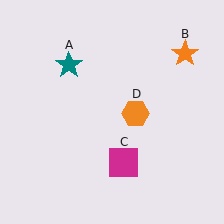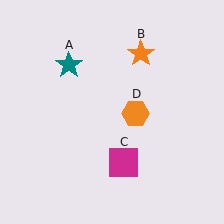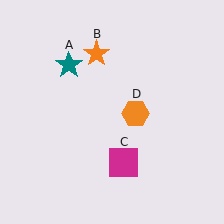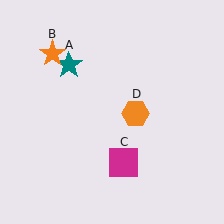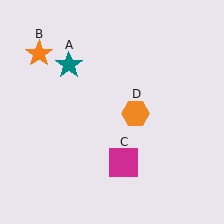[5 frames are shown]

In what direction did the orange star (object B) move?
The orange star (object B) moved left.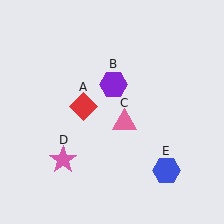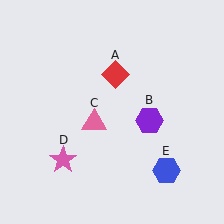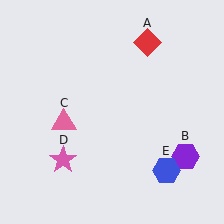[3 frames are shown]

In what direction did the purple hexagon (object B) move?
The purple hexagon (object B) moved down and to the right.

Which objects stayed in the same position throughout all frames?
Pink star (object D) and blue hexagon (object E) remained stationary.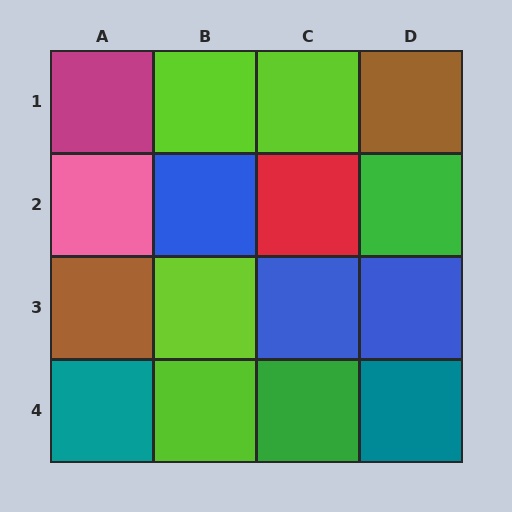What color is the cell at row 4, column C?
Green.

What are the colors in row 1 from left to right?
Magenta, lime, lime, brown.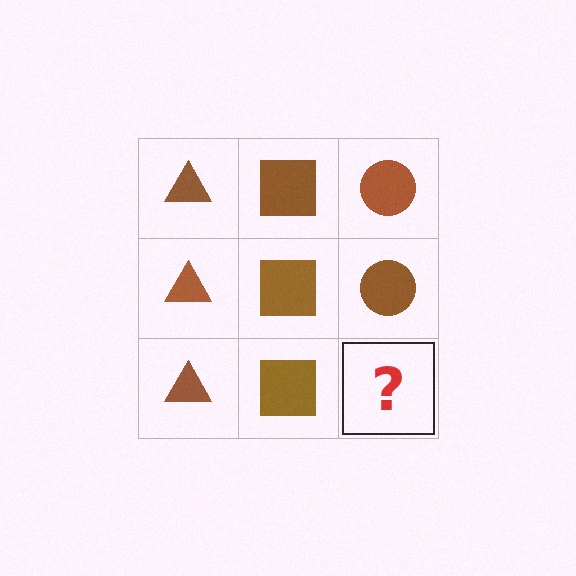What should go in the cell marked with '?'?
The missing cell should contain a brown circle.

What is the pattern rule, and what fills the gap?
The rule is that each column has a consistent shape. The gap should be filled with a brown circle.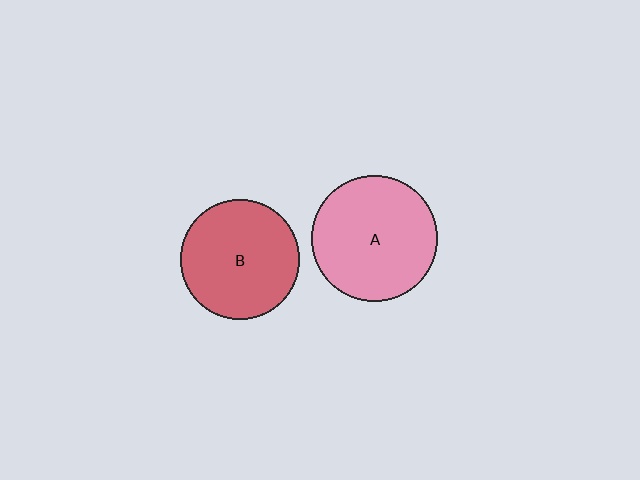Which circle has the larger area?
Circle A (pink).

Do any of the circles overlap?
No, none of the circles overlap.